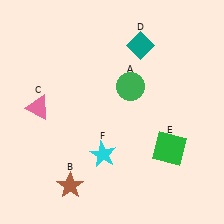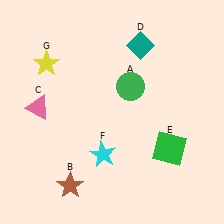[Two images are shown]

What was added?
A yellow star (G) was added in Image 2.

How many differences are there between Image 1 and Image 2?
There is 1 difference between the two images.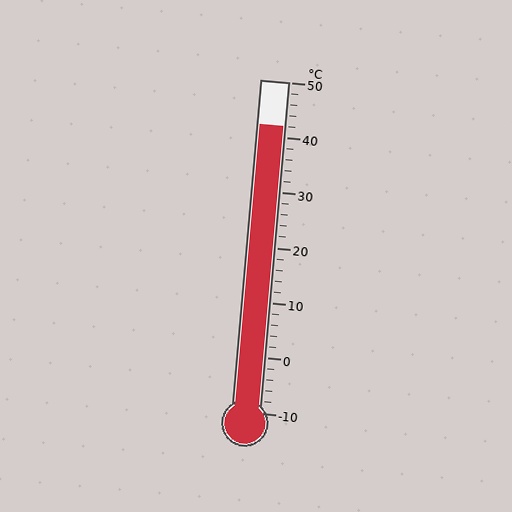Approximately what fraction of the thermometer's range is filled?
The thermometer is filled to approximately 85% of its range.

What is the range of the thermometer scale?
The thermometer scale ranges from -10°C to 50°C.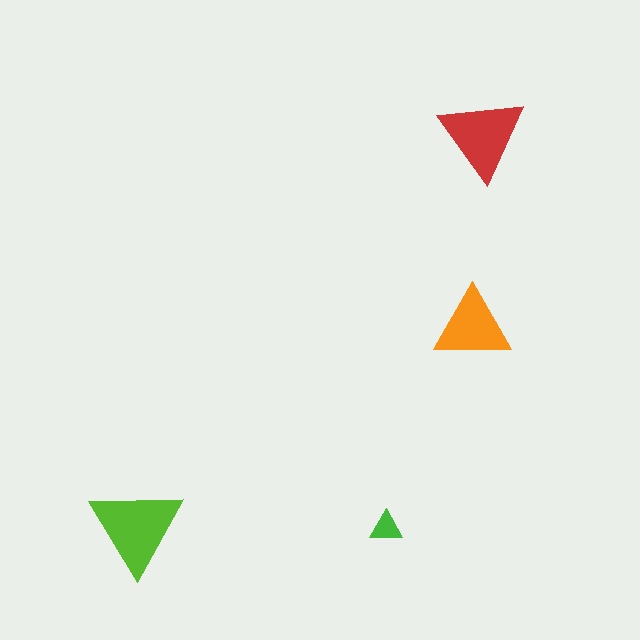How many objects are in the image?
There are 4 objects in the image.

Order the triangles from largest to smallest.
the lime one, the red one, the orange one, the green one.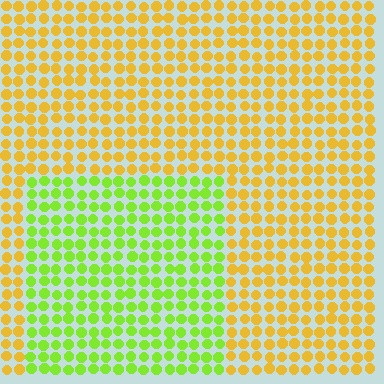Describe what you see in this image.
The image is filled with small yellow elements in a uniform arrangement. A rectangle-shaped region is visible where the elements are tinted to a slightly different hue, forming a subtle color boundary.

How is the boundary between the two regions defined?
The boundary is defined purely by a slight shift in hue (about 50 degrees). Spacing, size, and orientation are identical on both sides.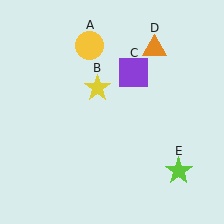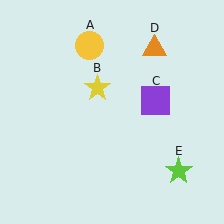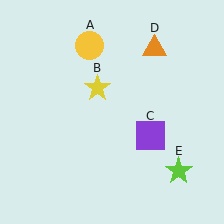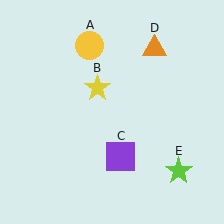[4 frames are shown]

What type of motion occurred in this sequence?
The purple square (object C) rotated clockwise around the center of the scene.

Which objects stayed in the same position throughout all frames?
Yellow circle (object A) and yellow star (object B) and orange triangle (object D) and lime star (object E) remained stationary.